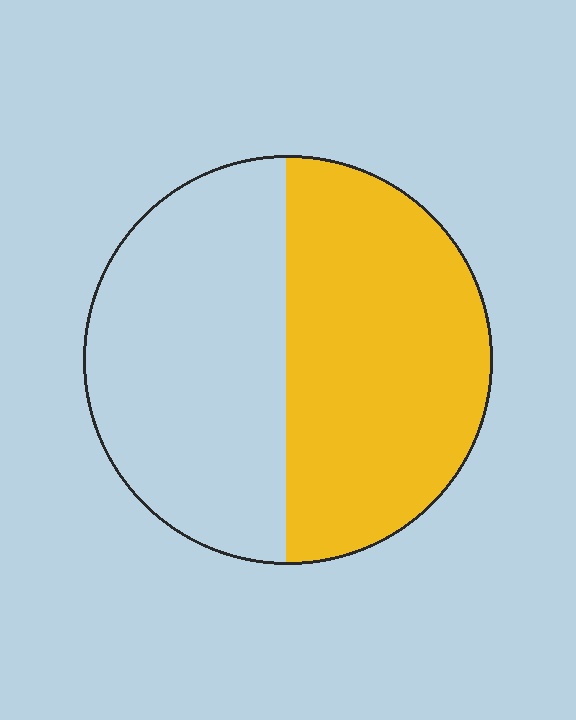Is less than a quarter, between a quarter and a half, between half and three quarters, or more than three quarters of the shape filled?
Between half and three quarters.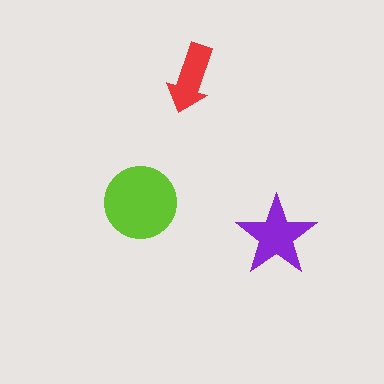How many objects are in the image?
There are 3 objects in the image.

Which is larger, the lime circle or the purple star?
The lime circle.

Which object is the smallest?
The red arrow.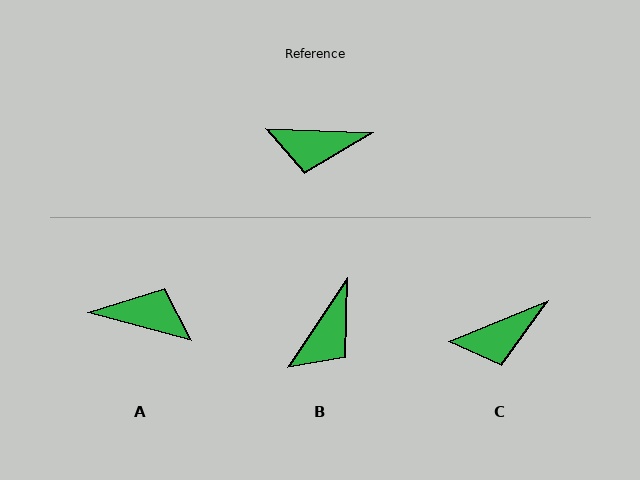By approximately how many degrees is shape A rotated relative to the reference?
Approximately 167 degrees counter-clockwise.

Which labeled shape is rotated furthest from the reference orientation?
A, about 167 degrees away.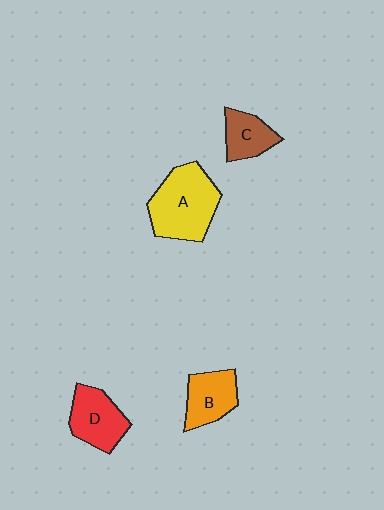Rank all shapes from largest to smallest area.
From largest to smallest: A (yellow), D (red), B (orange), C (brown).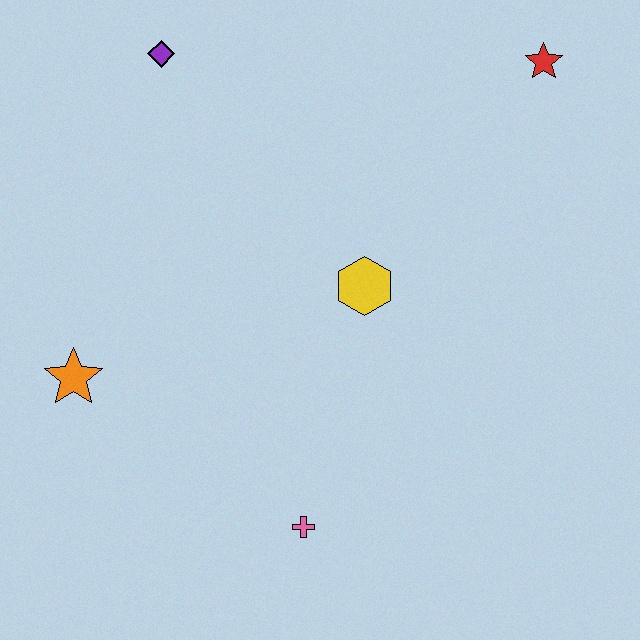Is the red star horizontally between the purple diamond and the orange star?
No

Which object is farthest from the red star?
The orange star is farthest from the red star.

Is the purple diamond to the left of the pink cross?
Yes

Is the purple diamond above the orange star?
Yes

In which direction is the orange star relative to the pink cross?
The orange star is to the left of the pink cross.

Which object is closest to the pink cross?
The yellow hexagon is closest to the pink cross.